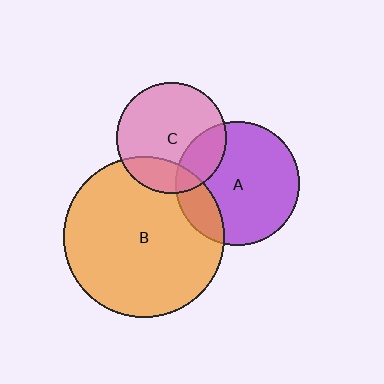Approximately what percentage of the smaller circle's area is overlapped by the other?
Approximately 20%.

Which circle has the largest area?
Circle B (orange).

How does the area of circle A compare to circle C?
Approximately 1.3 times.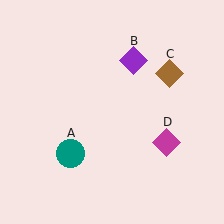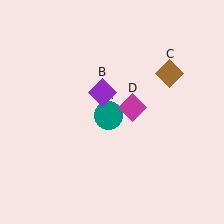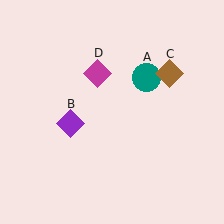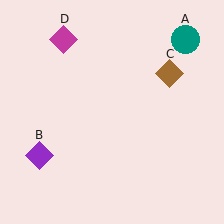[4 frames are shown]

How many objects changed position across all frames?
3 objects changed position: teal circle (object A), purple diamond (object B), magenta diamond (object D).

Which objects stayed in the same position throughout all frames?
Brown diamond (object C) remained stationary.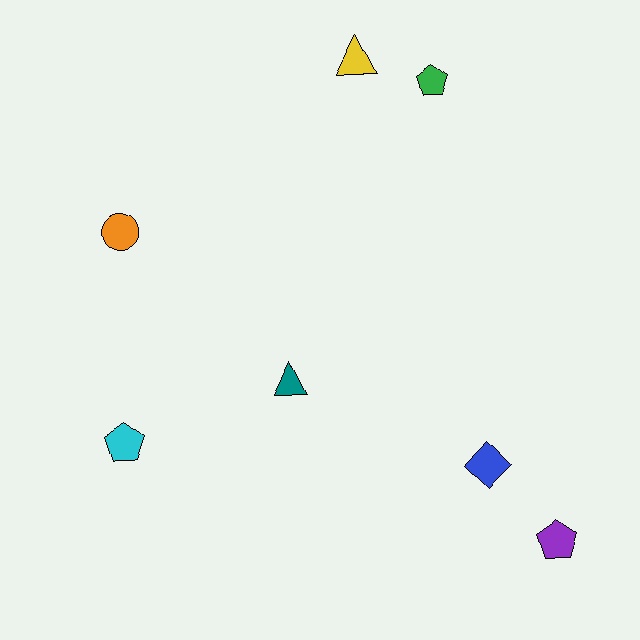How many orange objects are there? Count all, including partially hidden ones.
There is 1 orange object.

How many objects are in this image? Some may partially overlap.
There are 7 objects.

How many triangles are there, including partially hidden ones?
There are 2 triangles.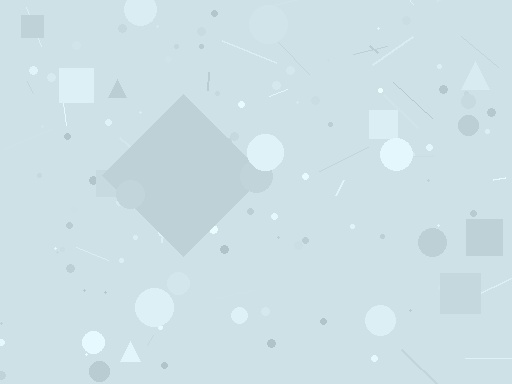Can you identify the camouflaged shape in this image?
The camouflaged shape is a diamond.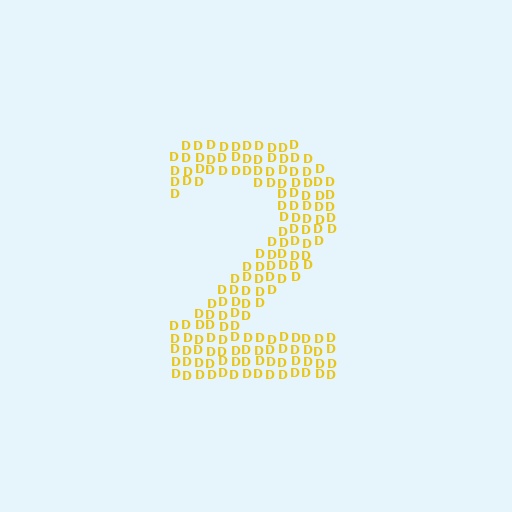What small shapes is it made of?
It is made of small letter D's.